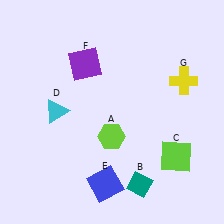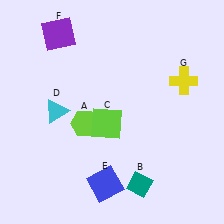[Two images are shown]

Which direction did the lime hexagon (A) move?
The lime hexagon (A) moved left.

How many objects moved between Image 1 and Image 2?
3 objects moved between the two images.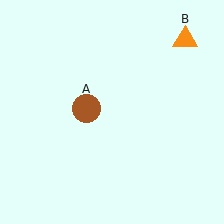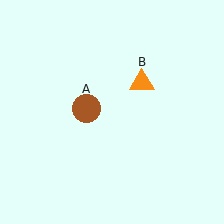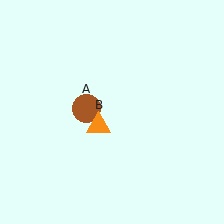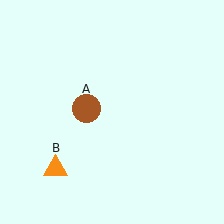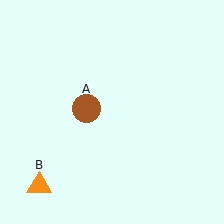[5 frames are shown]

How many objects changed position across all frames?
1 object changed position: orange triangle (object B).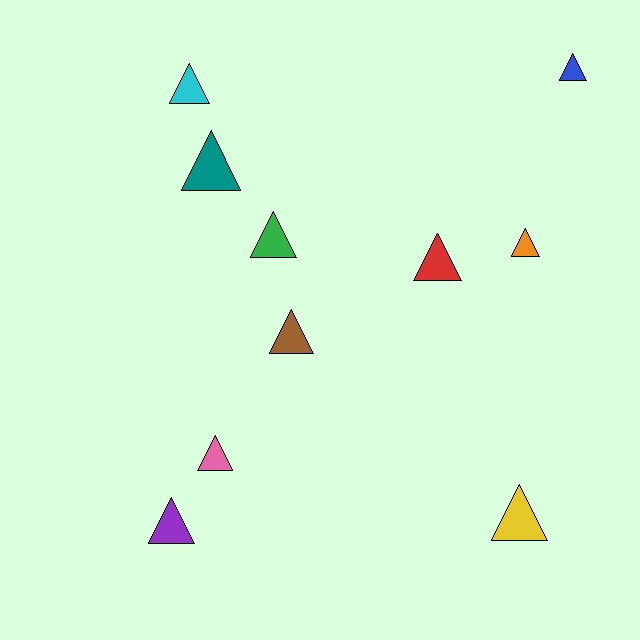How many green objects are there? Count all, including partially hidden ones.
There is 1 green object.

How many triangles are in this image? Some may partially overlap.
There are 10 triangles.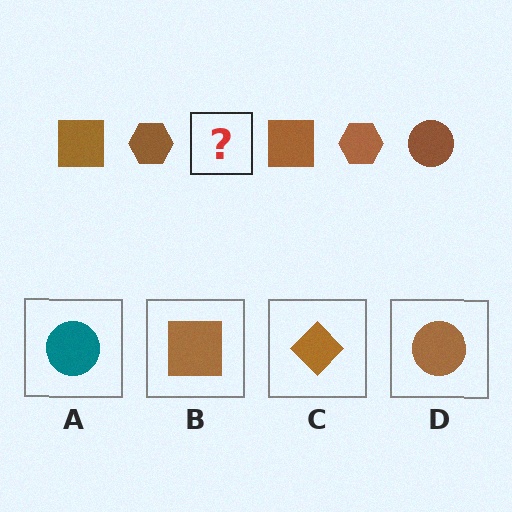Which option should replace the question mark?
Option D.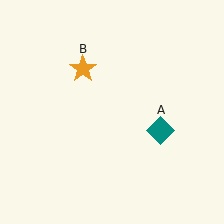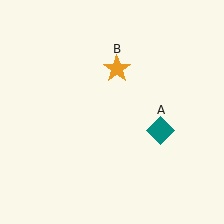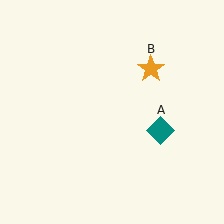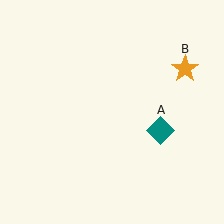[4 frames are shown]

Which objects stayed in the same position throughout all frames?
Teal diamond (object A) remained stationary.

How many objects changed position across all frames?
1 object changed position: orange star (object B).